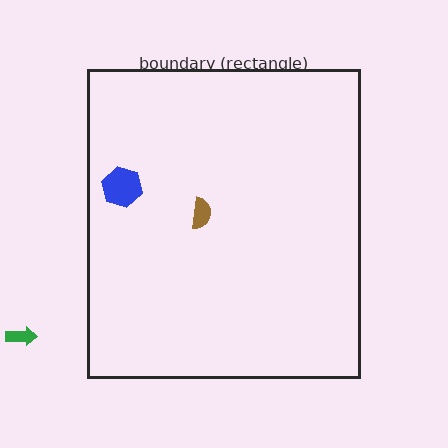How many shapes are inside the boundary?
2 inside, 1 outside.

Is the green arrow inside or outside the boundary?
Outside.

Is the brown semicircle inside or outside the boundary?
Inside.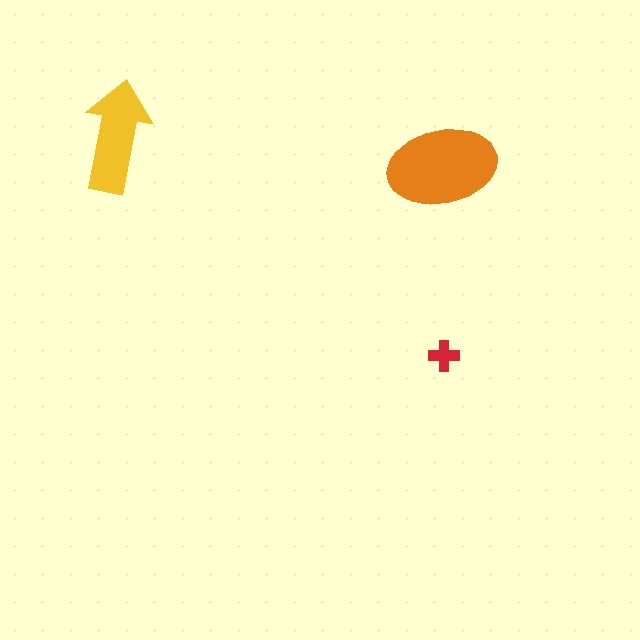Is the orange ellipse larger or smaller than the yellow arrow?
Larger.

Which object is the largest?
The orange ellipse.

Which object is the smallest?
The red cross.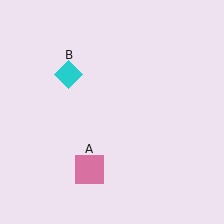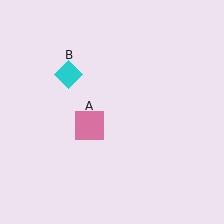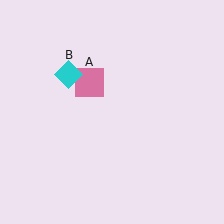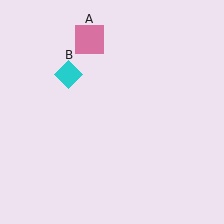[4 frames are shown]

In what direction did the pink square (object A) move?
The pink square (object A) moved up.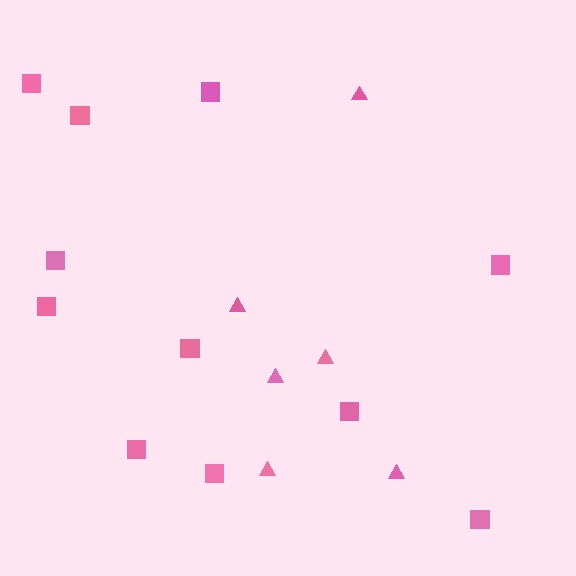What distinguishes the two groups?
There are 2 groups: one group of squares (11) and one group of triangles (6).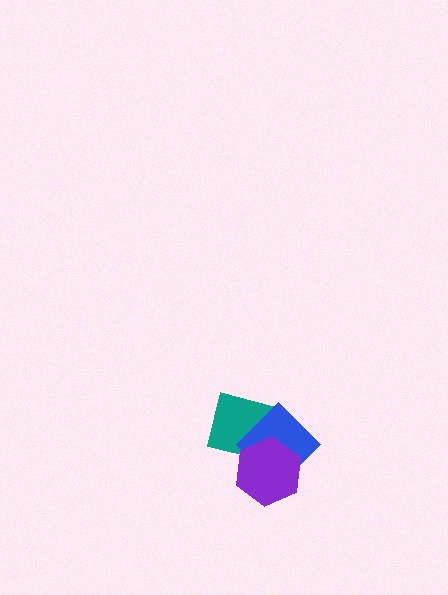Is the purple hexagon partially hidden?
No, no other shape covers it.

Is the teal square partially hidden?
Yes, it is partially covered by another shape.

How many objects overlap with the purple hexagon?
2 objects overlap with the purple hexagon.